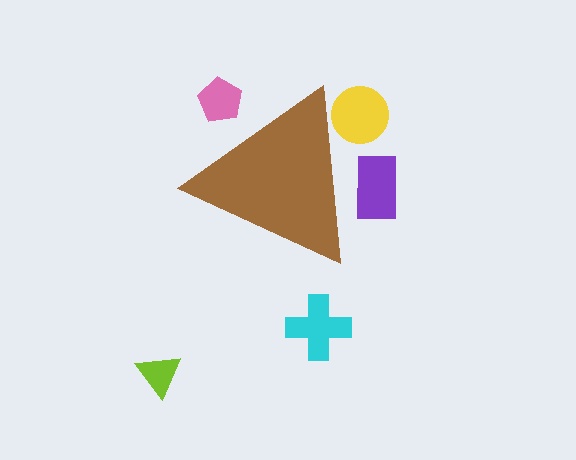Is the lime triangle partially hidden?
No, the lime triangle is fully visible.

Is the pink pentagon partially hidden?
Yes, the pink pentagon is partially hidden behind the brown triangle.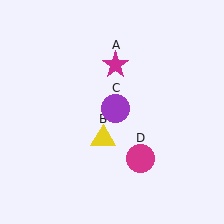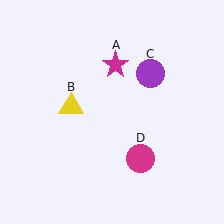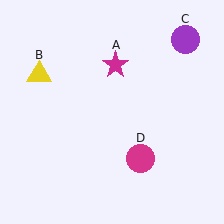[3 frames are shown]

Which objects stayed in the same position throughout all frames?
Magenta star (object A) and magenta circle (object D) remained stationary.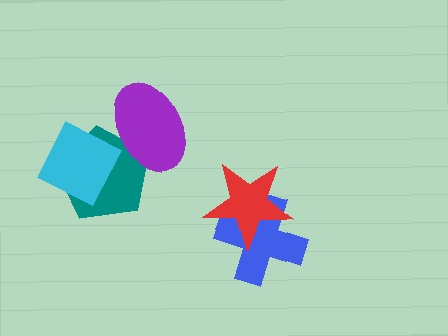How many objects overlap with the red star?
1 object overlaps with the red star.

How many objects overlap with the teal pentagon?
2 objects overlap with the teal pentagon.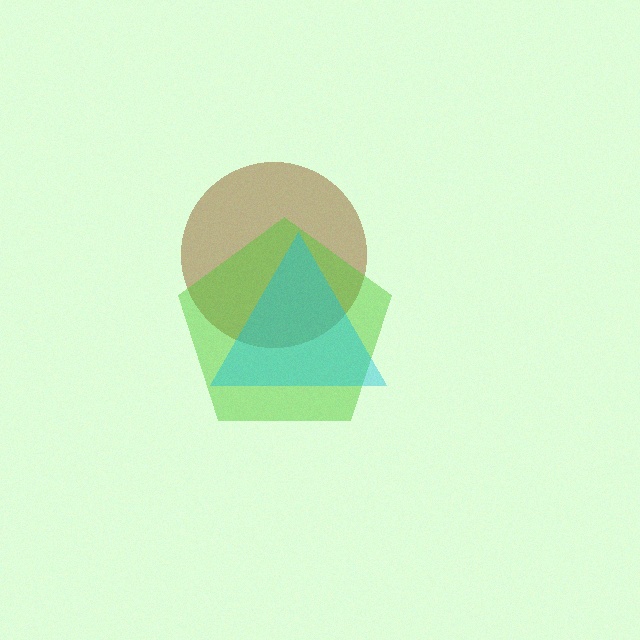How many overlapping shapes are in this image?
There are 3 overlapping shapes in the image.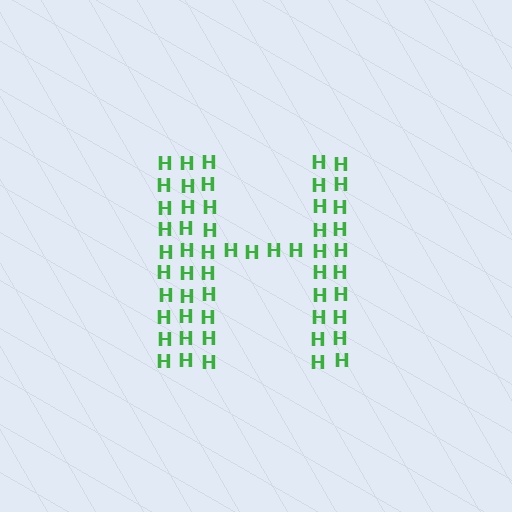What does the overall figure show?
The overall figure shows the letter H.